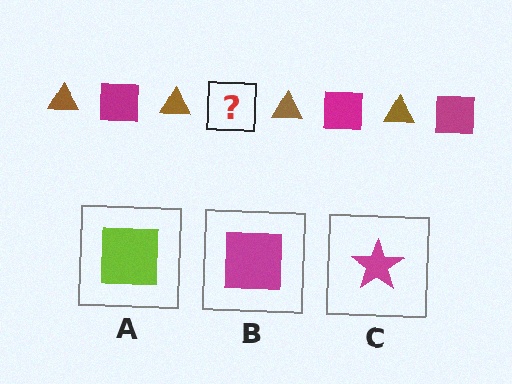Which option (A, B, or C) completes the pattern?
B.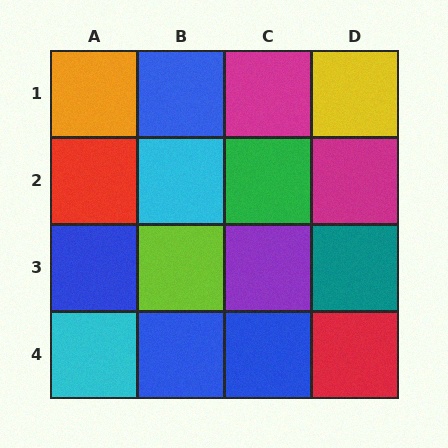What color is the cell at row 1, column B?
Blue.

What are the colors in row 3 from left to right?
Blue, lime, purple, teal.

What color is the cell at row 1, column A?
Orange.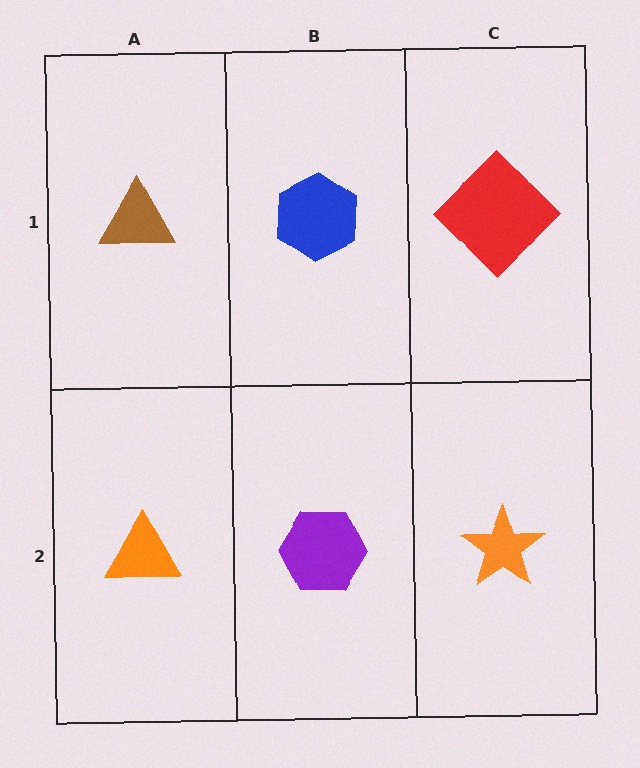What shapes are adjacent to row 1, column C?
An orange star (row 2, column C), a blue hexagon (row 1, column B).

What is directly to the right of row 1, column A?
A blue hexagon.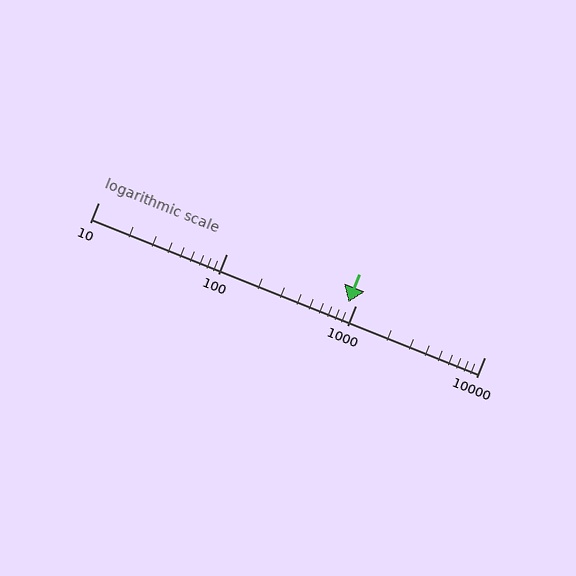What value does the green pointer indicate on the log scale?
The pointer indicates approximately 880.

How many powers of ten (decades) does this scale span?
The scale spans 3 decades, from 10 to 10000.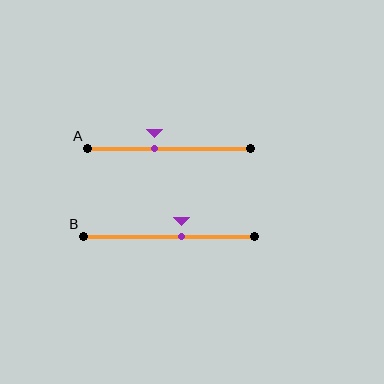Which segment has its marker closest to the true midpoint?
Segment B has its marker closest to the true midpoint.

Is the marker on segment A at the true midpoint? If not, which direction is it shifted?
No, the marker on segment A is shifted to the left by about 9% of the segment length.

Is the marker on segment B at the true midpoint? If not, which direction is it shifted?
No, the marker on segment B is shifted to the right by about 7% of the segment length.